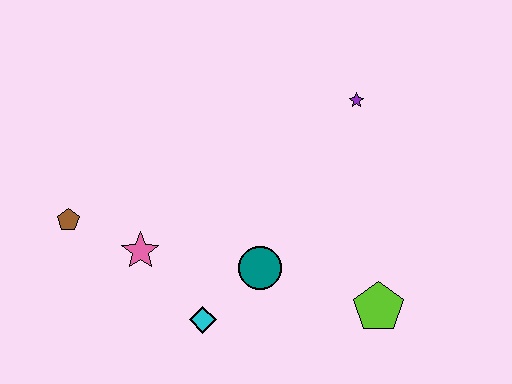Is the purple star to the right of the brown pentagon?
Yes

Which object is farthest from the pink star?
The purple star is farthest from the pink star.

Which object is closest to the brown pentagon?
The pink star is closest to the brown pentagon.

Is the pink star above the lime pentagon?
Yes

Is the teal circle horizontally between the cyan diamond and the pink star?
No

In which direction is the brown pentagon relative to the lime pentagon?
The brown pentagon is to the left of the lime pentagon.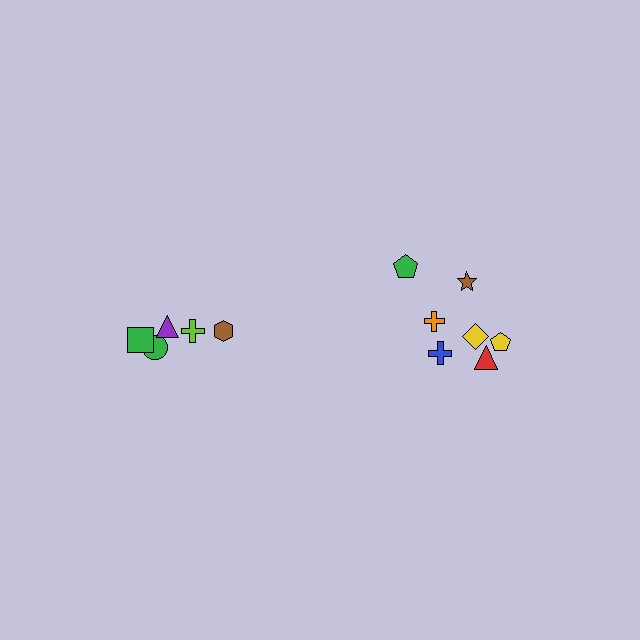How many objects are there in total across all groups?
There are 12 objects.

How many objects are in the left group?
There are 5 objects.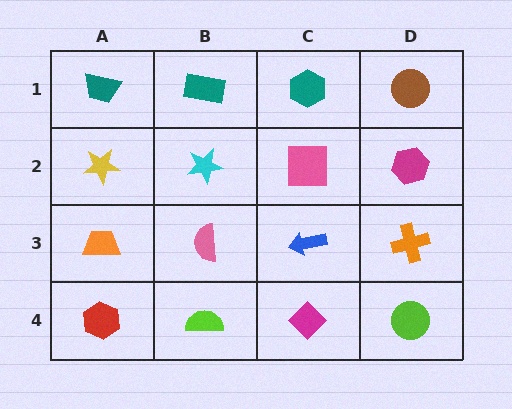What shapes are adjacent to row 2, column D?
A brown circle (row 1, column D), an orange cross (row 3, column D), a pink square (row 2, column C).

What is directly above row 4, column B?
A pink semicircle.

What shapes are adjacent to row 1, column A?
A yellow star (row 2, column A), a teal rectangle (row 1, column B).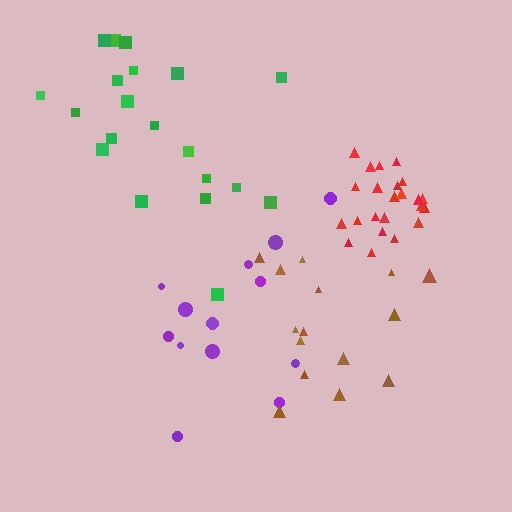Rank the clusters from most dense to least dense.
red, brown, green, purple.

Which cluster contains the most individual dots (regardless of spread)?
Red (23).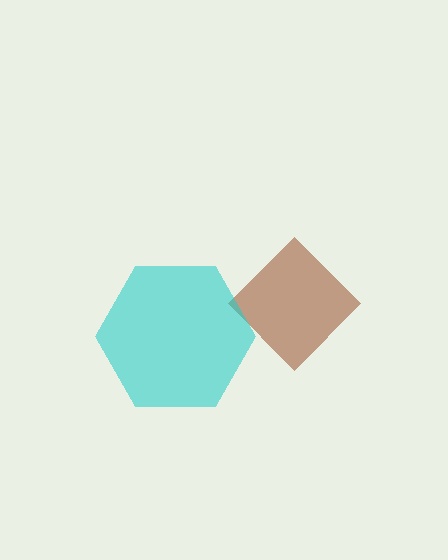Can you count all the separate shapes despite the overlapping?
Yes, there are 2 separate shapes.